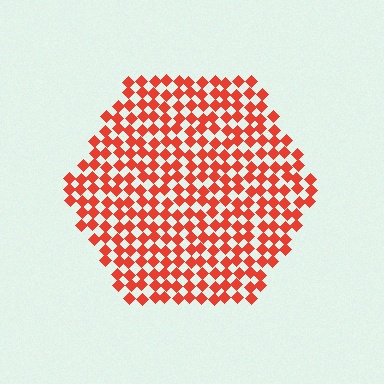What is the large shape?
The large shape is a hexagon.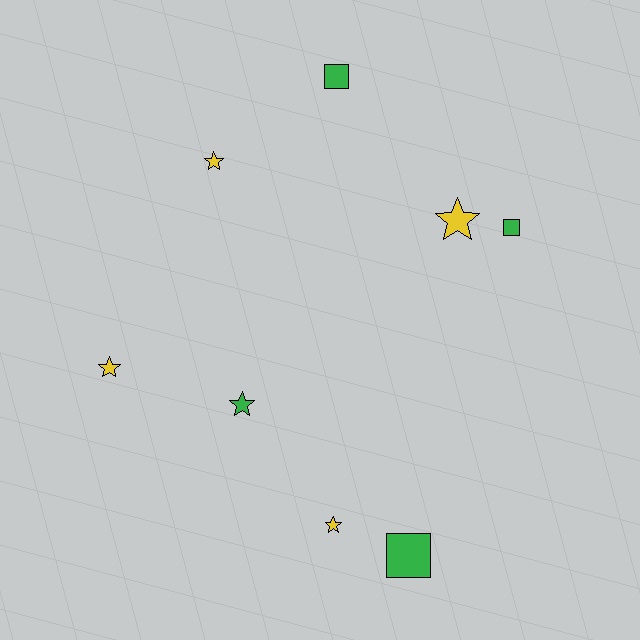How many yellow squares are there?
There are no yellow squares.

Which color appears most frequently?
Yellow, with 4 objects.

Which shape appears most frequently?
Star, with 5 objects.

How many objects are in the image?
There are 8 objects.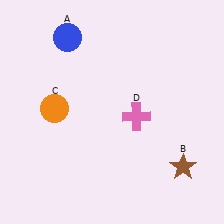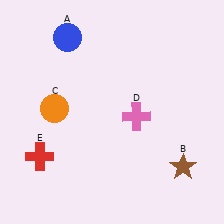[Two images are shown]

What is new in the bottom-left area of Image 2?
A red cross (E) was added in the bottom-left area of Image 2.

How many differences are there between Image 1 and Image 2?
There is 1 difference between the two images.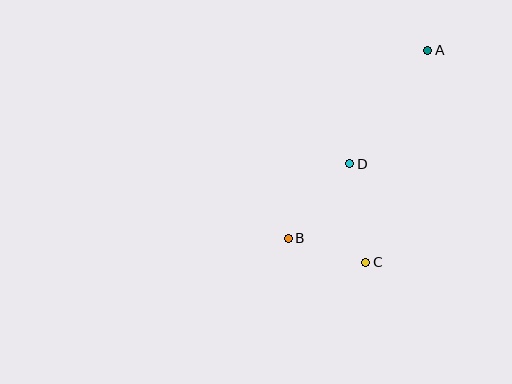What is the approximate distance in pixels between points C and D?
The distance between C and D is approximately 100 pixels.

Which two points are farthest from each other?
Points A and B are farthest from each other.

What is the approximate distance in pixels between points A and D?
The distance between A and D is approximately 138 pixels.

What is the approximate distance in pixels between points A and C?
The distance between A and C is approximately 221 pixels.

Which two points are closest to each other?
Points B and C are closest to each other.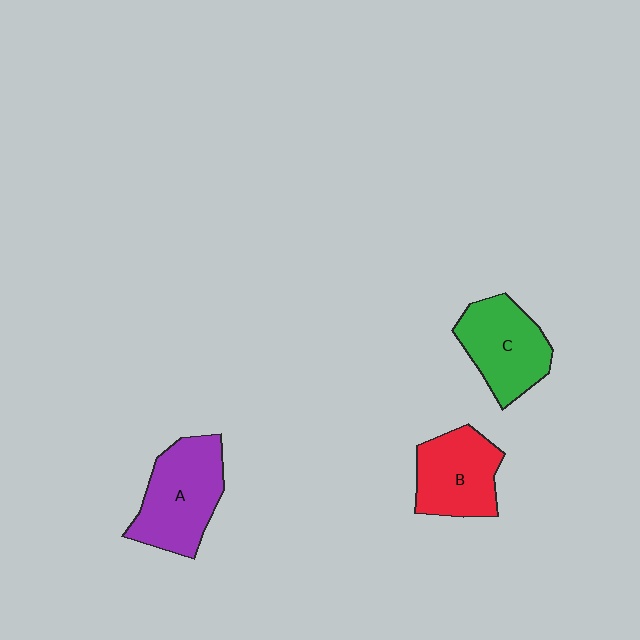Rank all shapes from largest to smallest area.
From largest to smallest: A (purple), C (green), B (red).